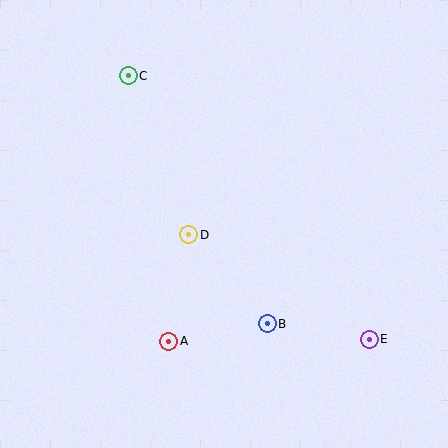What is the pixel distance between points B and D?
The distance between B and D is 119 pixels.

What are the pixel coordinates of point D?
Point D is at (189, 235).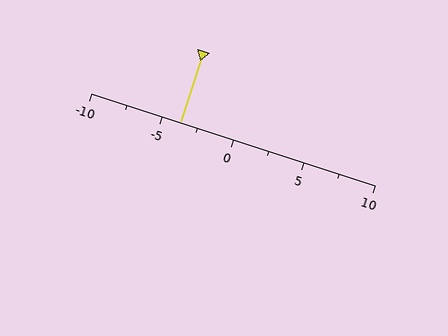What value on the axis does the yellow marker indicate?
The marker indicates approximately -3.8.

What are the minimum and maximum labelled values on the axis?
The axis runs from -10 to 10.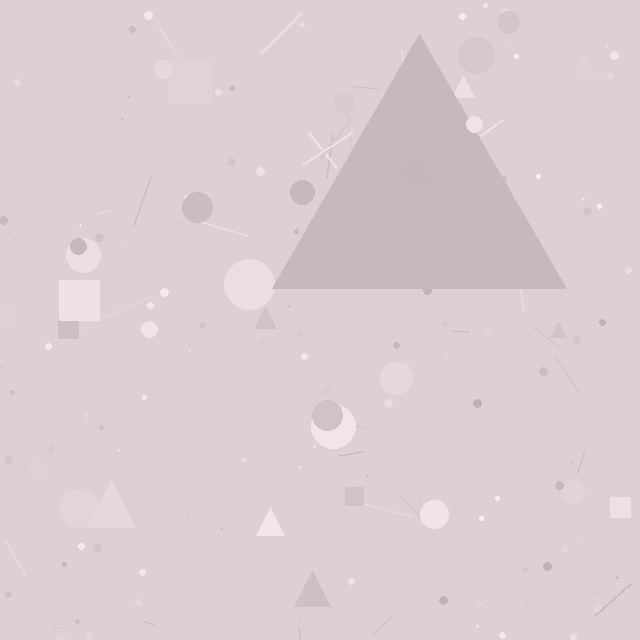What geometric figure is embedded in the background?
A triangle is embedded in the background.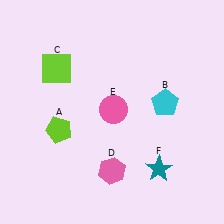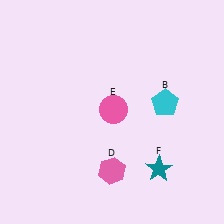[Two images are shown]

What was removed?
The lime pentagon (A), the lime square (C) were removed in Image 2.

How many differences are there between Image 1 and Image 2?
There are 2 differences between the two images.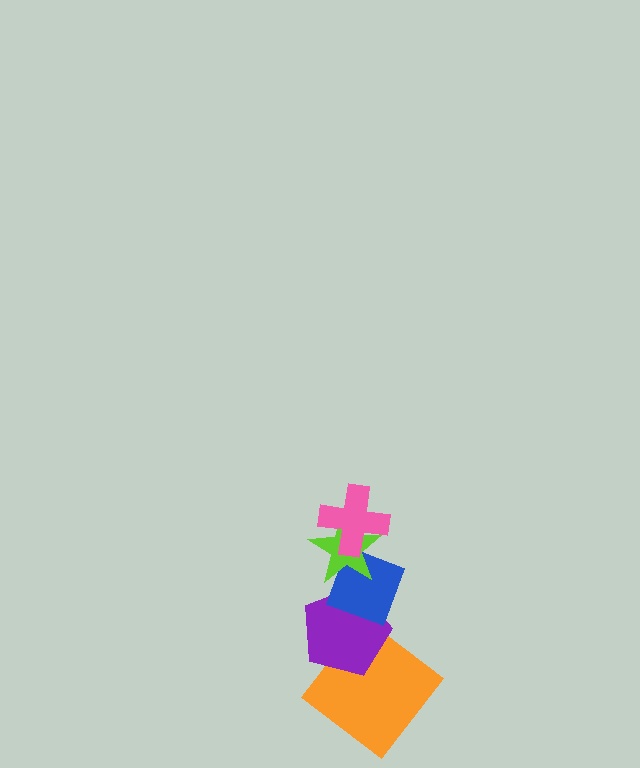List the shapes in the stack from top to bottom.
From top to bottom: the pink cross, the lime star, the blue diamond, the purple pentagon, the orange diamond.